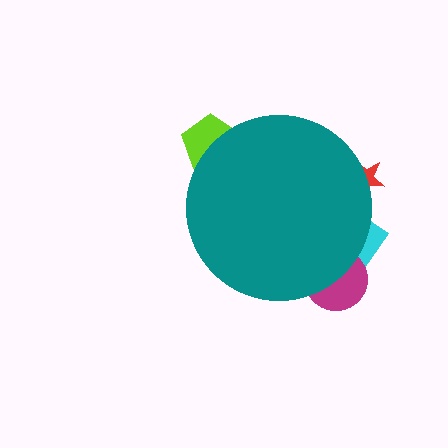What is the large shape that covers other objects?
A teal circle.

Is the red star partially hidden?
Yes, the red star is partially hidden behind the teal circle.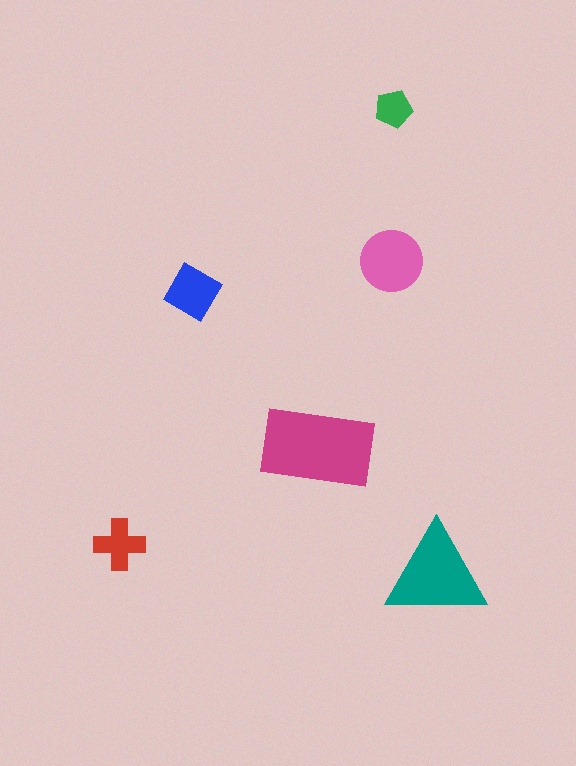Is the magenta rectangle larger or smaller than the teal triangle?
Larger.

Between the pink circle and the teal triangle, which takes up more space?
The teal triangle.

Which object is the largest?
The magenta rectangle.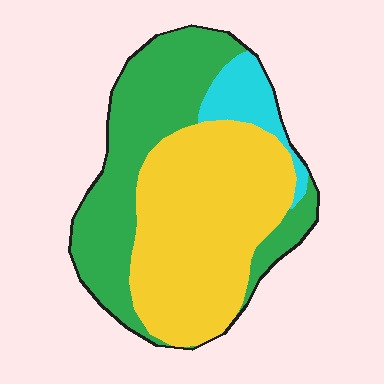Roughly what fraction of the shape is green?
Green takes up about two fifths (2/5) of the shape.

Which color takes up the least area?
Cyan, at roughly 10%.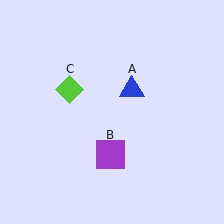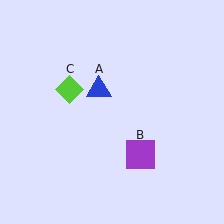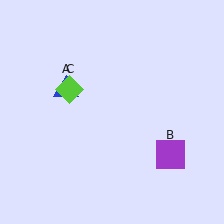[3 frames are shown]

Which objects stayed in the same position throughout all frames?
Lime diamond (object C) remained stationary.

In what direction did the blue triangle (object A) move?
The blue triangle (object A) moved left.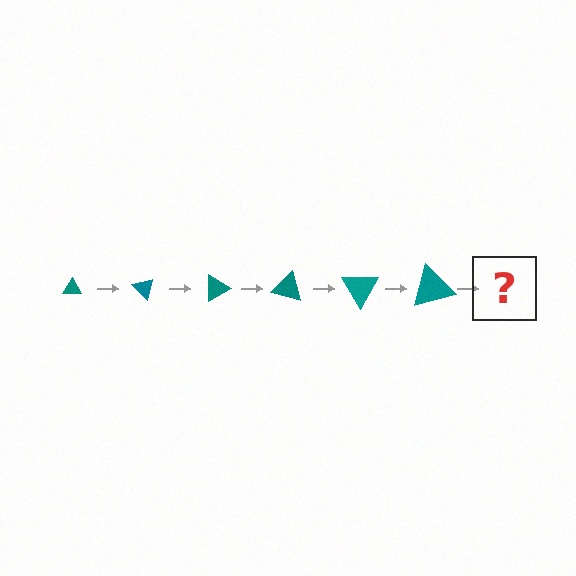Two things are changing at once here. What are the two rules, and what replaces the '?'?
The two rules are that the triangle grows larger each step and it rotates 45 degrees each step. The '?' should be a triangle, larger than the previous one and rotated 270 degrees from the start.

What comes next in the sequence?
The next element should be a triangle, larger than the previous one and rotated 270 degrees from the start.